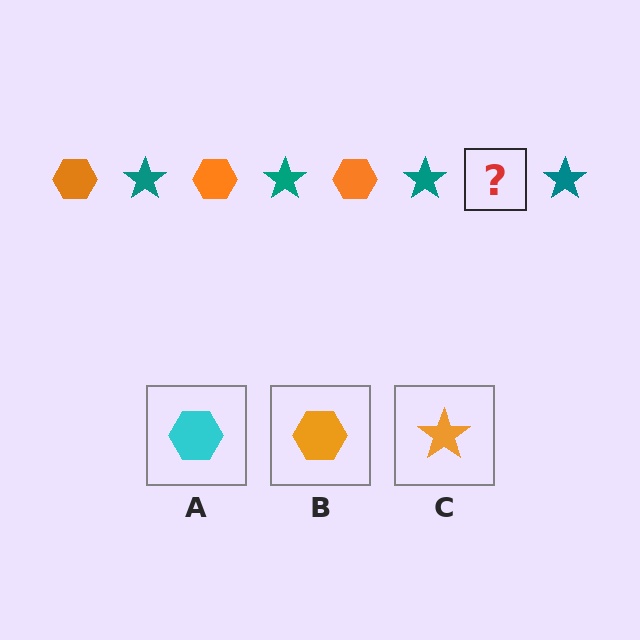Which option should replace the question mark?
Option B.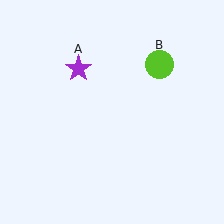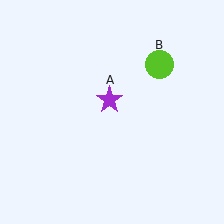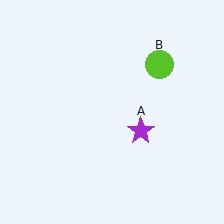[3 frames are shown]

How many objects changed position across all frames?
1 object changed position: purple star (object A).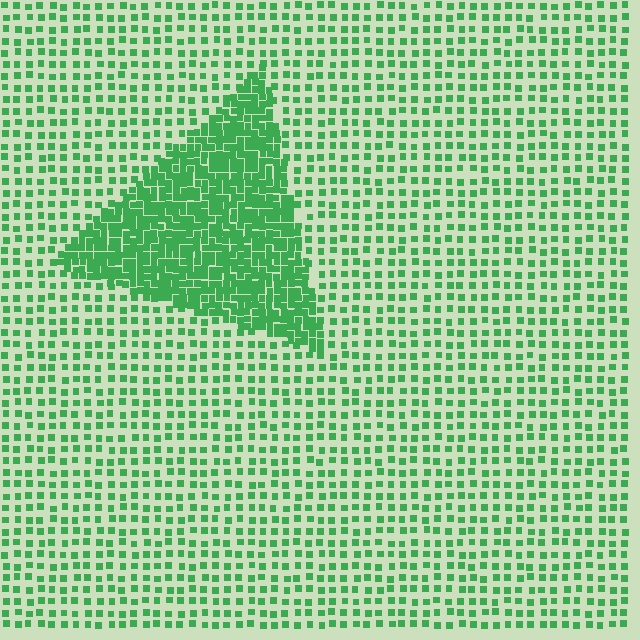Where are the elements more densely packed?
The elements are more densely packed inside the triangle boundary.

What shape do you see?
I see a triangle.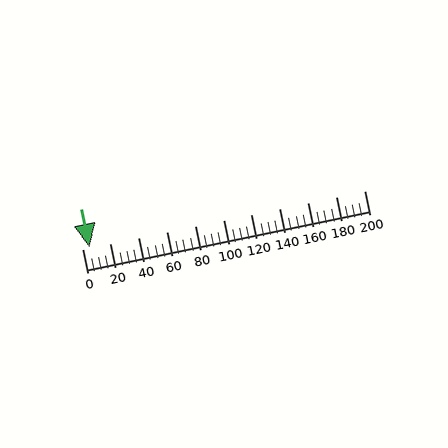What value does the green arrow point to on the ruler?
The green arrow points to approximately 5.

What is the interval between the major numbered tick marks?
The major tick marks are spaced 20 units apart.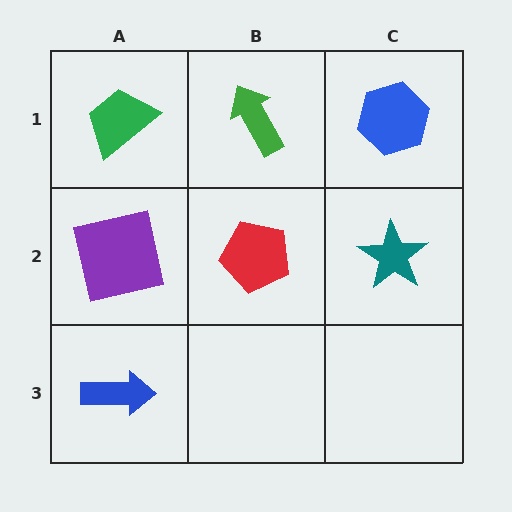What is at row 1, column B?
A green arrow.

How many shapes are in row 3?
1 shape.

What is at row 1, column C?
A blue hexagon.